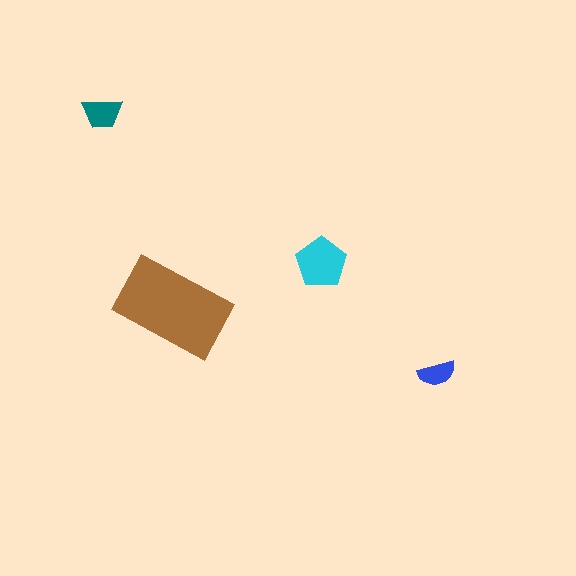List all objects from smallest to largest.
The blue semicircle, the teal trapezoid, the cyan pentagon, the brown rectangle.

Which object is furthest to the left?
The teal trapezoid is leftmost.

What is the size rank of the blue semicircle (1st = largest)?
4th.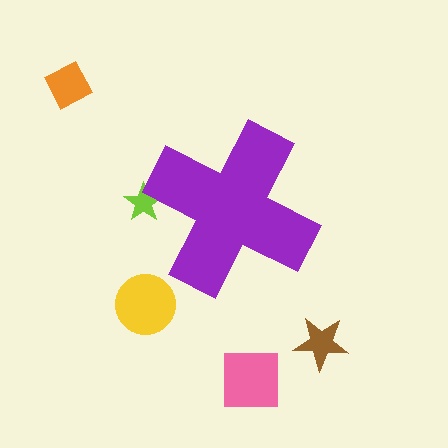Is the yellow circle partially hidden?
No, the yellow circle is fully visible.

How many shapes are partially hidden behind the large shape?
1 shape is partially hidden.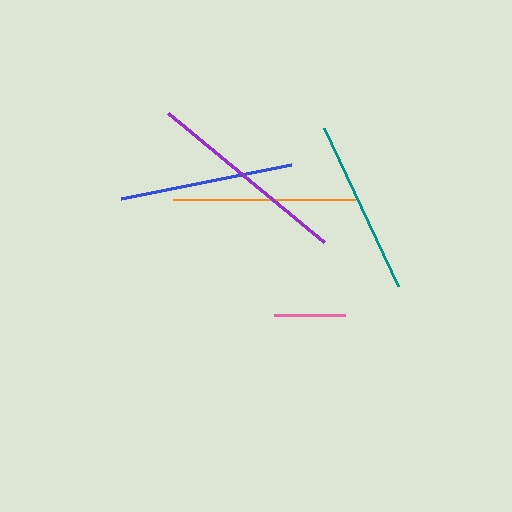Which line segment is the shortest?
The pink line is the shortest at approximately 71 pixels.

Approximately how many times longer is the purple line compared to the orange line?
The purple line is approximately 1.1 times the length of the orange line.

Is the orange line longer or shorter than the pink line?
The orange line is longer than the pink line.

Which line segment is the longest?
The purple line is the longest at approximately 202 pixels.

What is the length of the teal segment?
The teal segment is approximately 174 pixels long.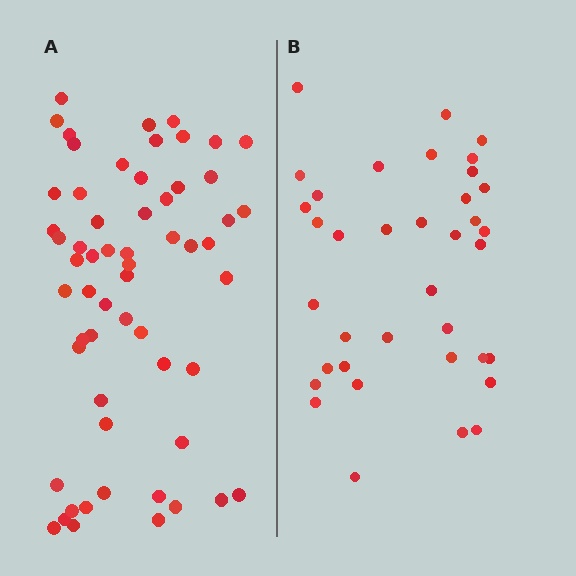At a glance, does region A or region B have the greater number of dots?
Region A (the left region) has more dots.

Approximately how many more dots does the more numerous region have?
Region A has approximately 20 more dots than region B.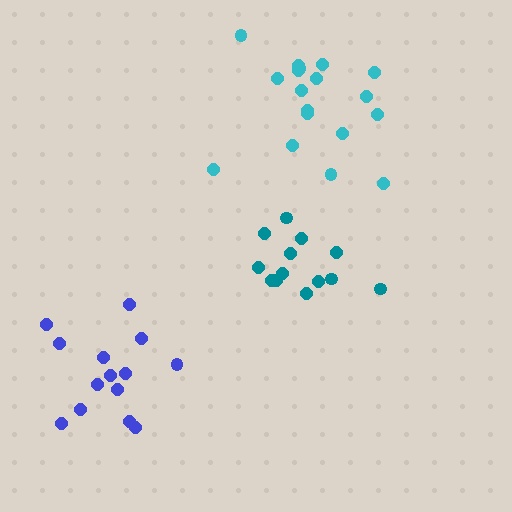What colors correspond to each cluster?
The clusters are colored: cyan, teal, blue.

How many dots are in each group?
Group 1: 18 dots, Group 2: 13 dots, Group 3: 14 dots (45 total).